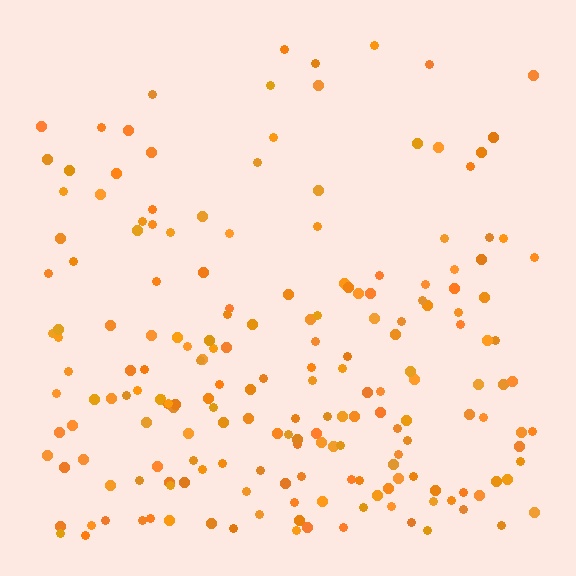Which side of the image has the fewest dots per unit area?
The top.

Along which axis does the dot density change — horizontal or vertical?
Vertical.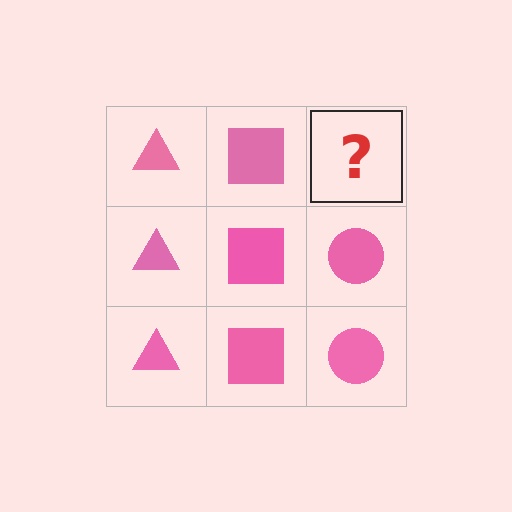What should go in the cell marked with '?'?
The missing cell should contain a pink circle.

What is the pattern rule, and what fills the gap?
The rule is that each column has a consistent shape. The gap should be filled with a pink circle.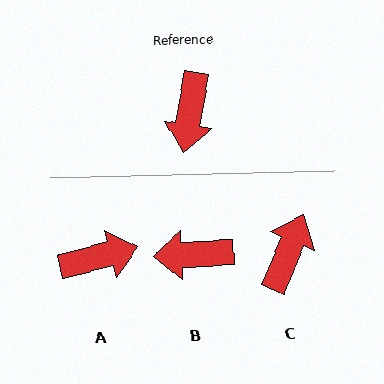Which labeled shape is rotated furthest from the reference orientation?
C, about 166 degrees away.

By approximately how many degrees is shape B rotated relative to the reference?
Approximately 78 degrees clockwise.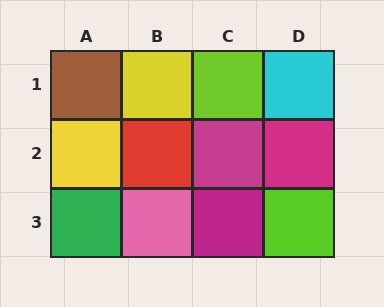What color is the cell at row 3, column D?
Lime.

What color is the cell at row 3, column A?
Green.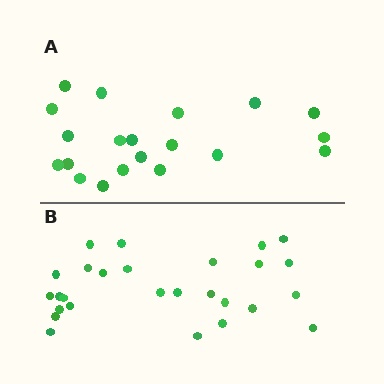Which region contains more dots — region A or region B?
Region B (the bottom region) has more dots.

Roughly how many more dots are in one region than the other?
Region B has roughly 8 or so more dots than region A.